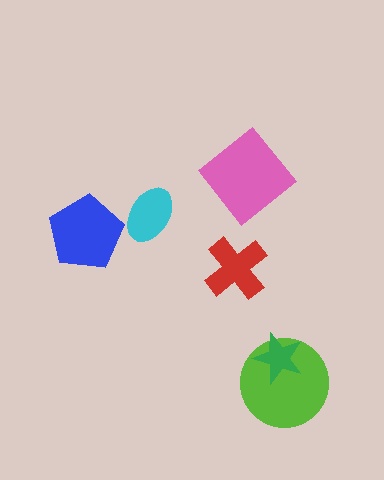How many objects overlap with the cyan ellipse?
0 objects overlap with the cyan ellipse.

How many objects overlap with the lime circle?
1 object overlaps with the lime circle.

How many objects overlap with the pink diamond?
0 objects overlap with the pink diamond.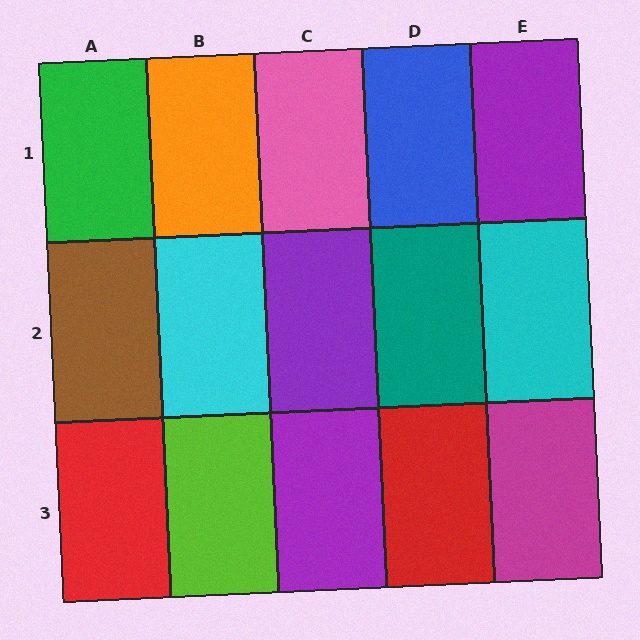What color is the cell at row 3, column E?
Magenta.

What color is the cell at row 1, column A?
Green.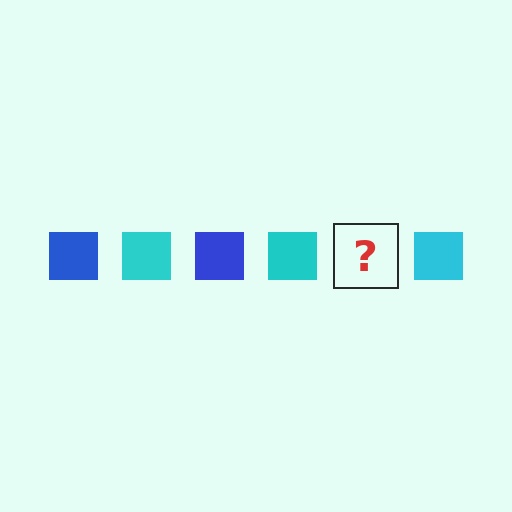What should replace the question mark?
The question mark should be replaced with a blue square.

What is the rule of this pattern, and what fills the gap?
The rule is that the pattern cycles through blue, cyan squares. The gap should be filled with a blue square.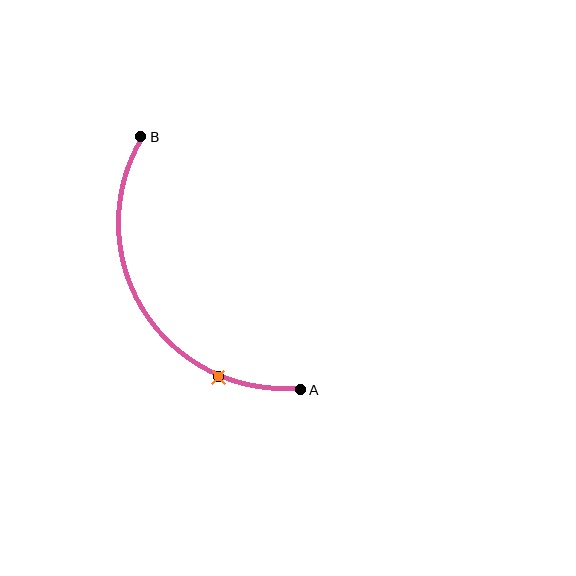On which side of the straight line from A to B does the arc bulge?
The arc bulges to the left of the straight line connecting A and B.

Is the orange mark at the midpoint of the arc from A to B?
No. The orange mark lies on the arc but is closer to endpoint A. The arc midpoint would be at the point on the curve equidistant along the arc from both A and B.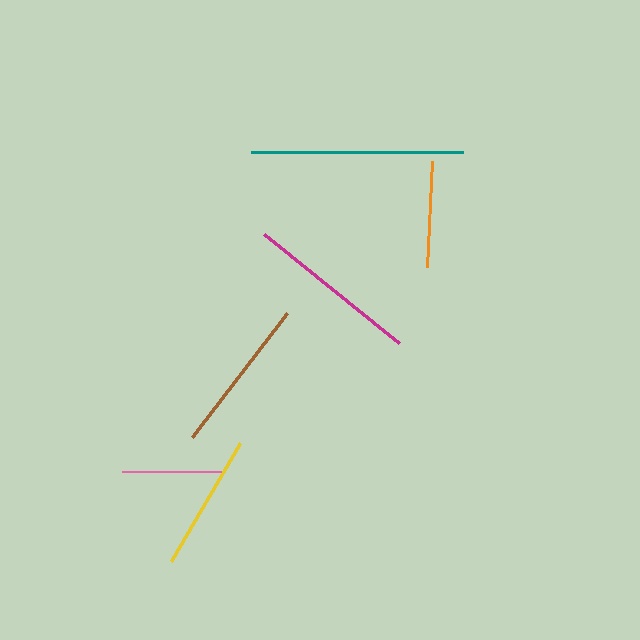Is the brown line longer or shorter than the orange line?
The brown line is longer than the orange line.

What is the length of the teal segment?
The teal segment is approximately 212 pixels long.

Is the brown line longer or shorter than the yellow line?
The brown line is longer than the yellow line.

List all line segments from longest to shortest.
From longest to shortest: teal, magenta, brown, yellow, orange, pink.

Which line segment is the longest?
The teal line is the longest at approximately 212 pixels.